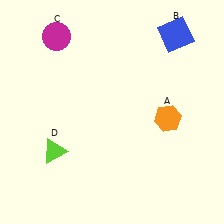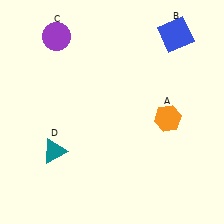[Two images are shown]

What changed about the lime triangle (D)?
In Image 1, D is lime. In Image 2, it changed to teal.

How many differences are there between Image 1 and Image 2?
There are 2 differences between the two images.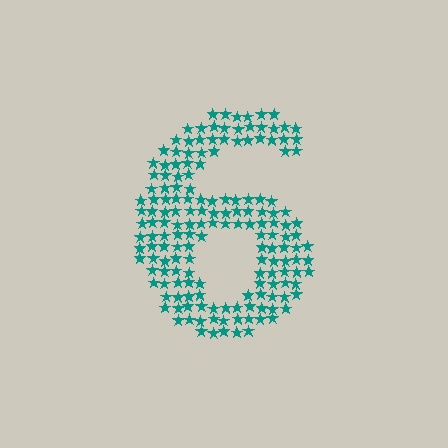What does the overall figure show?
The overall figure shows the digit 6.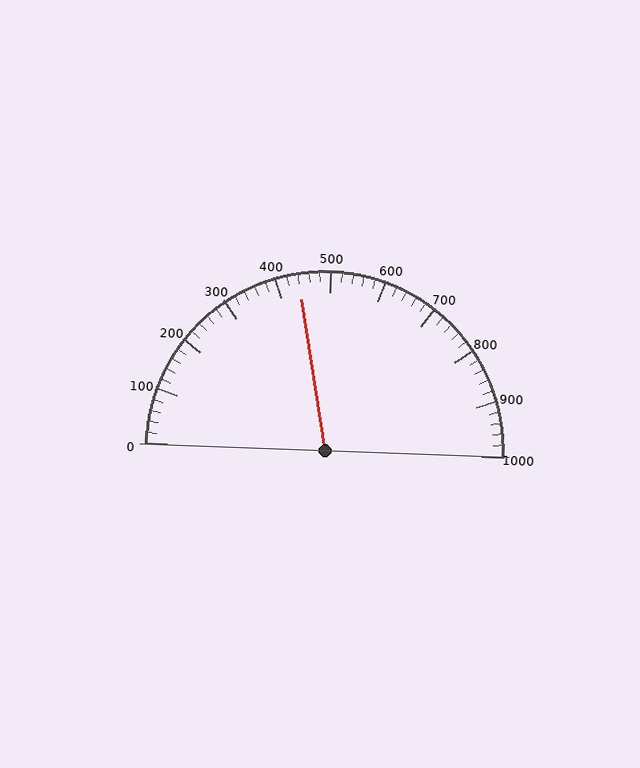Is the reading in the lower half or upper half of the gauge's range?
The reading is in the lower half of the range (0 to 1000).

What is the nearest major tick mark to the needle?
The nearest major tick mark is 400.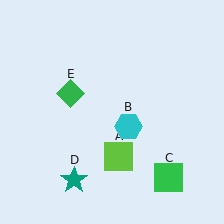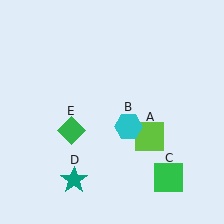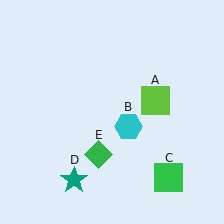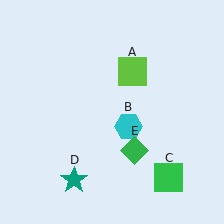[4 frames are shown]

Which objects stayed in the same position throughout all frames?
Cyan hexagon (object B) and green square (object C) and teal star (object D) remained stationary.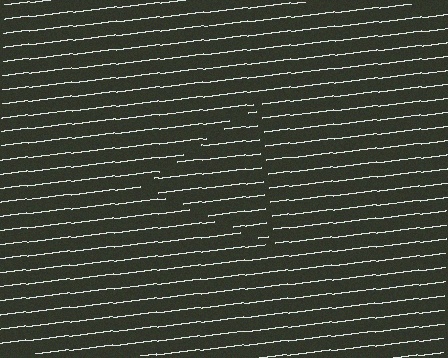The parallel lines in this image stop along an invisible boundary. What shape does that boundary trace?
An illusory triangle. The interior of the shape contains the same grating, shifted by half a period — the contour is defined by the phase discontinuity where line-ends from the inner and outer gratings abut.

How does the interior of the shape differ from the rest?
The interior of the shape contains the same grating, shifted by half a period — the contour is defined by the phase discontinuity where line-ends from the inner and outer gratings abut.